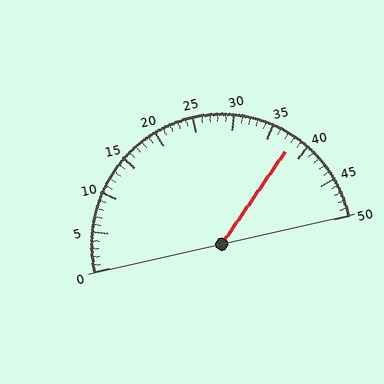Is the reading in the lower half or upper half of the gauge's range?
The reading is in the upper half of the range (0 to 50).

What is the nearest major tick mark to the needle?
The nearest major tick mark is 40.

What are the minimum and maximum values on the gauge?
The gauge ranges from 0 to 50.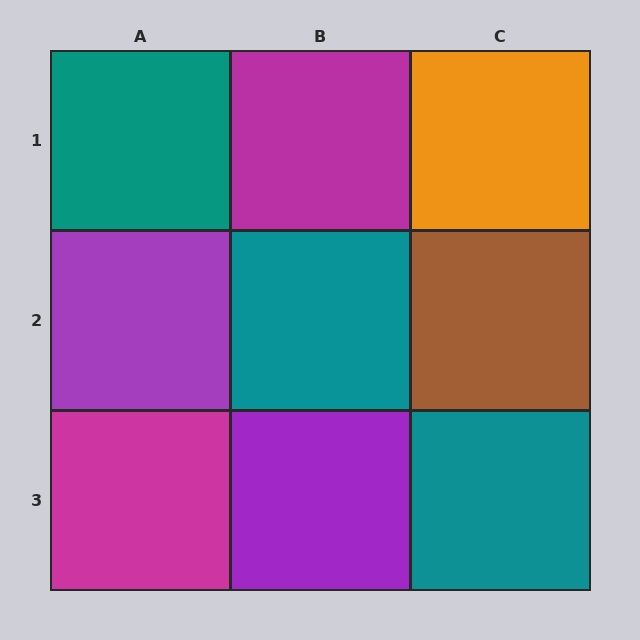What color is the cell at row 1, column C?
Orange.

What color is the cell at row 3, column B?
Purple.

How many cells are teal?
3 cells are teal.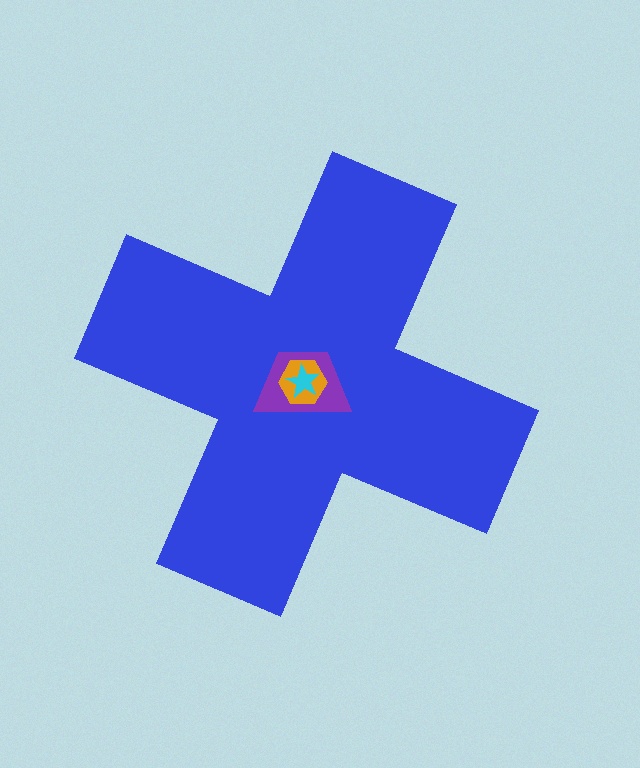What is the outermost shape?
The blue cross.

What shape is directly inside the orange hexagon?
The cyan star.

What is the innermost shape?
The cyan star.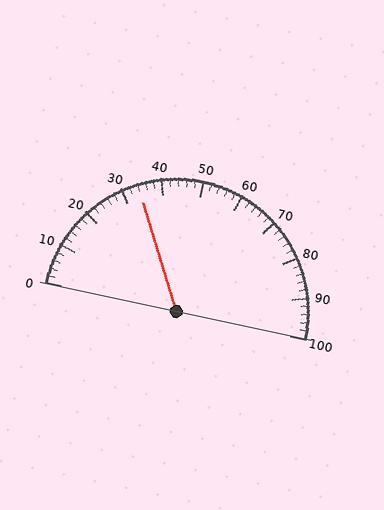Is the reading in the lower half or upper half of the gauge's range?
The reading is in the lower half of the range (0 to 100).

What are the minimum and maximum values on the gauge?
The gauge ranges from 0 to 100.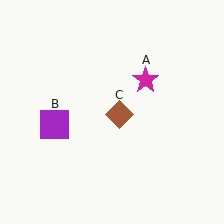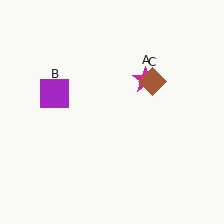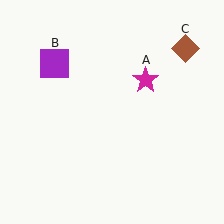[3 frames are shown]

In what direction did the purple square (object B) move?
The purple square (object B) moved up.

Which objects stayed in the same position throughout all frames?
Magenta star (object A) remained stationary.